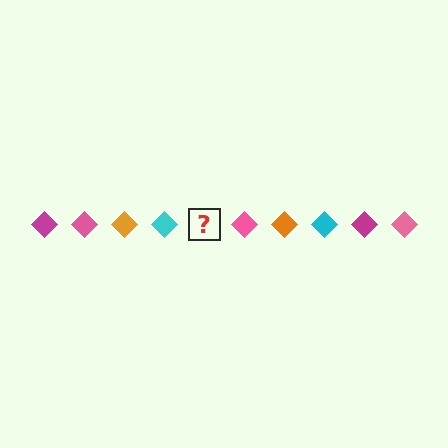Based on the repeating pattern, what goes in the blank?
The blank should be a magenta diamond.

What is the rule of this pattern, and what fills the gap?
The rule is that the pattern cycles through magenta, pink, orange, cyan diamonds. The gap should be filled with a magenta diamond.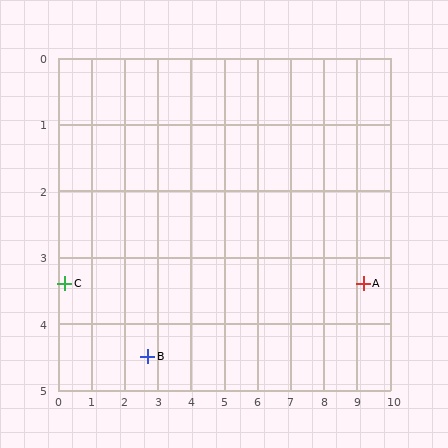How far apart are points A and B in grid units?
Points A and B are about 6.6 grid units apart.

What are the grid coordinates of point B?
Point B is at approximately (2.7, 4.5).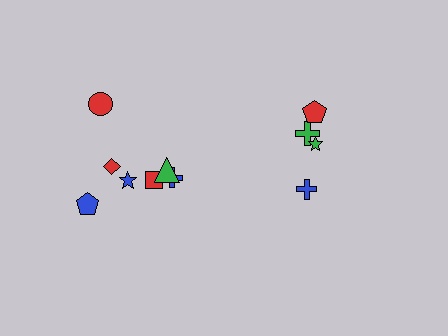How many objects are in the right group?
There are 4 objects.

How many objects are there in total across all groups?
There are 11 objects.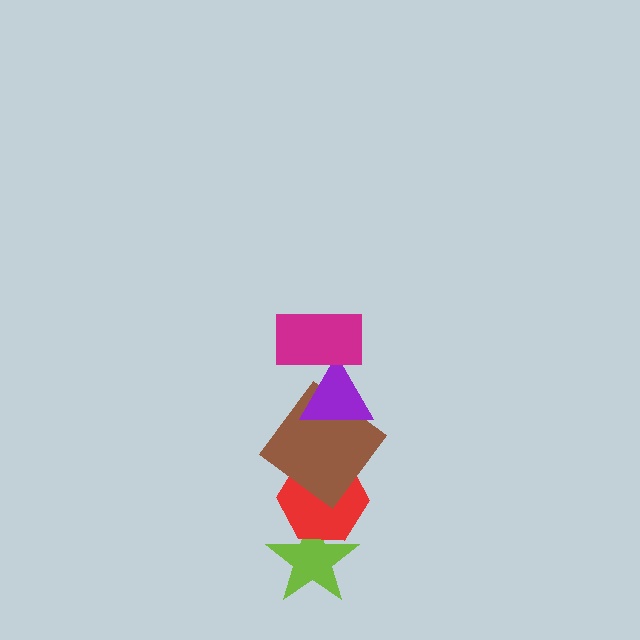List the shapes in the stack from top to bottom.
From top to bottom: the magenta rectangle, the purple triangle, the brown diamond, the red hexagon, the lime star.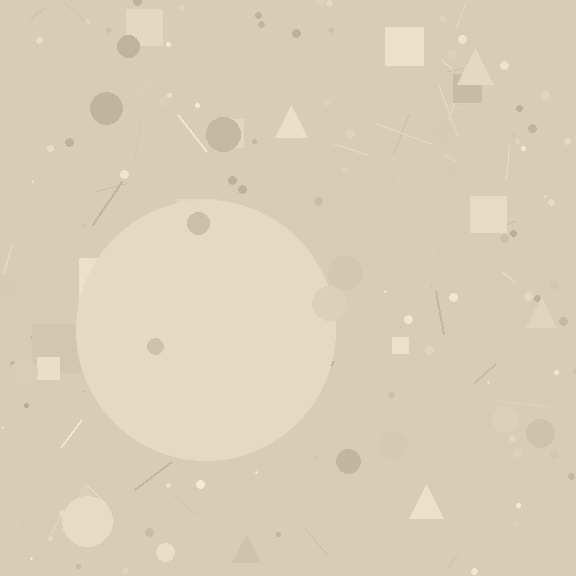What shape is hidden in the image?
A circle is hidden in the image.